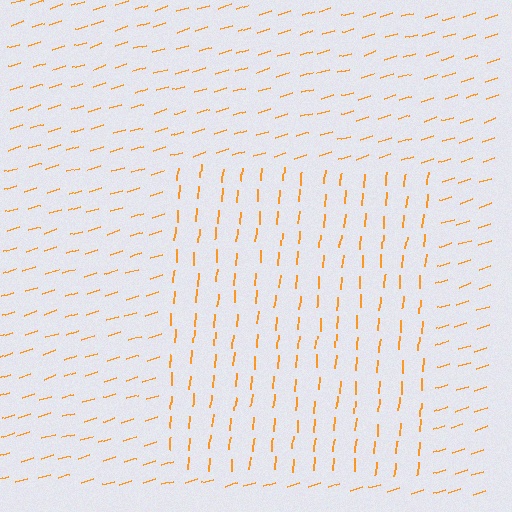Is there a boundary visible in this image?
Yes, there is a texture boundary formed by a change in line orientation.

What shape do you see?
I see a rectangle.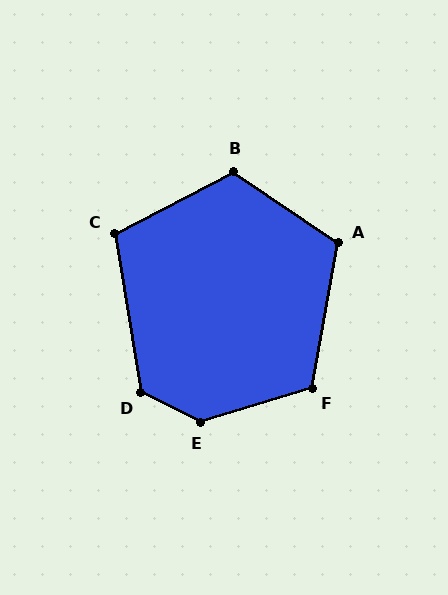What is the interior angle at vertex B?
Approximately 118 degrees (obtuse).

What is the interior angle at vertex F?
Approximately 117 degrees (obtuse).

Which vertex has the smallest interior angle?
C, at approximately 108 degrees.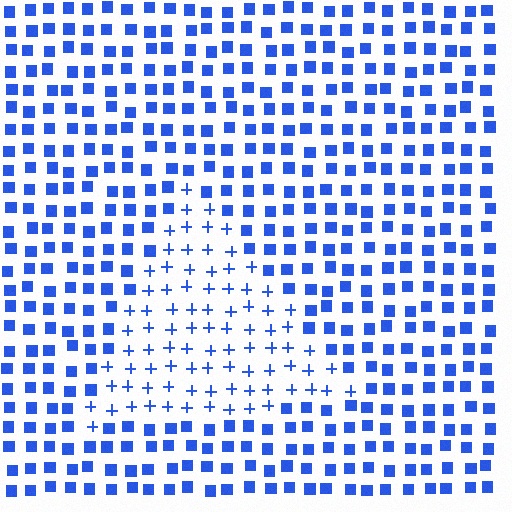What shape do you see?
I see a triangle.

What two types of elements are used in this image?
The image uses plus signs inside the triangle region and squares outside it.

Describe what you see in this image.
The image is filled with small blue elements arranged in a uniform grid. A triangle-shaped region contains plus signs, while the surrounding area contains squares. The boundary is defined purely by the change in element shape.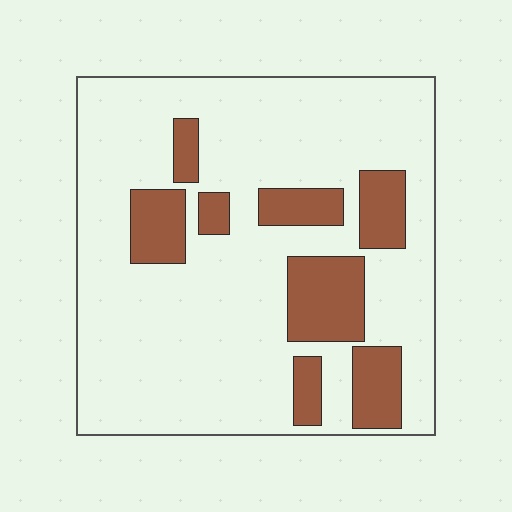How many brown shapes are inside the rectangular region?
8.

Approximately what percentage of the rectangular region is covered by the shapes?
Approximately 20%.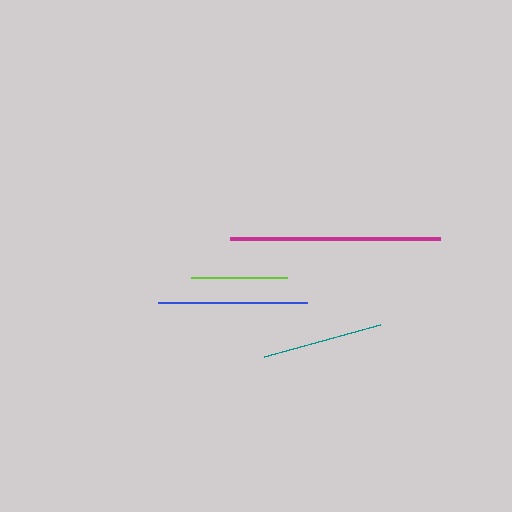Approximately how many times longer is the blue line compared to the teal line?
The blue line is approximately 1.2 times the length of the teal line.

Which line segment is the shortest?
The lime line is the shortest at approximately 97 pixels.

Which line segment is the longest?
The magenta line is the longest at approximately 211 pixels.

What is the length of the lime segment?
The lime segment is approximately 97 pixels long.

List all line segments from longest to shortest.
From longest to shortest: magenta, blue, teal, lime.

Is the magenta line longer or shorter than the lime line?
The magenta line is longer than the lime line.